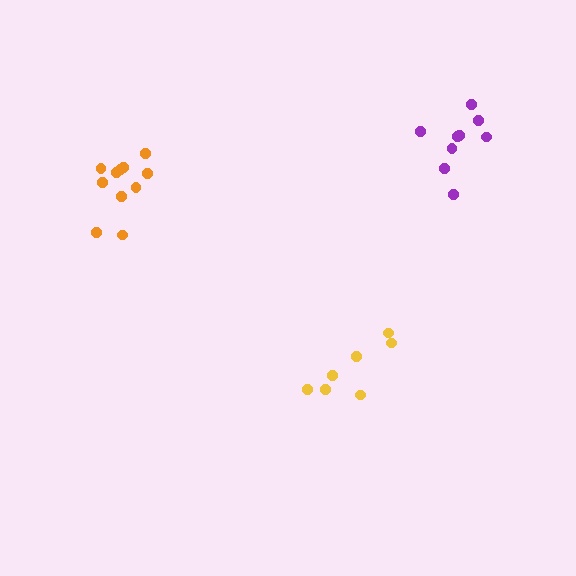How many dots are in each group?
Group 1: 9 dots, Group 2: 11 dots, Group 3: 7 dots (27 total).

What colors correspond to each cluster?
The clusters are colored: purple, orange, yellow.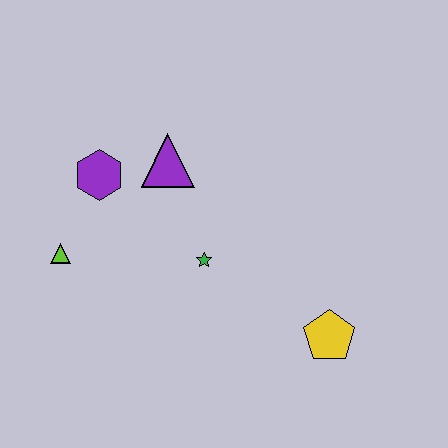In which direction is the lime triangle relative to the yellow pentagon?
The lime triangle is to the left of the yellow pentagon.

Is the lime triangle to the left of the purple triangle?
Yes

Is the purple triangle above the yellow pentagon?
Yes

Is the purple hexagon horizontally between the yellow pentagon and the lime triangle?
Yes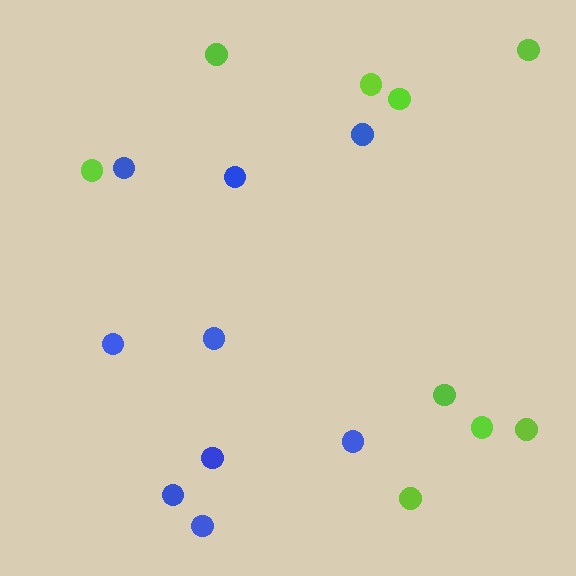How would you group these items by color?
There are 2 groups: one group of blue circles (9) and one group of lime circles (9).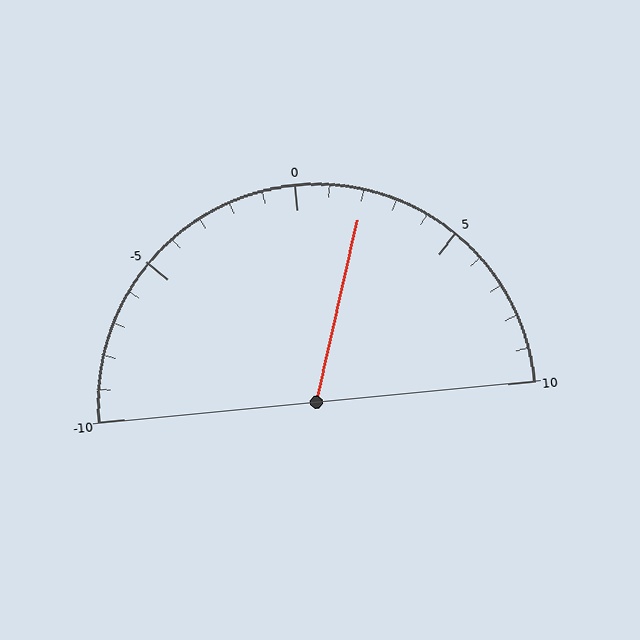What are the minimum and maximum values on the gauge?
The gauge ranges from -10 to 10.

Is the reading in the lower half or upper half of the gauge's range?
The reading is in the upper half of the range (-10 to 10).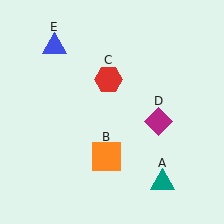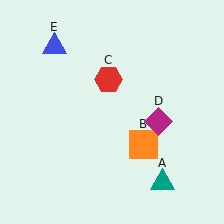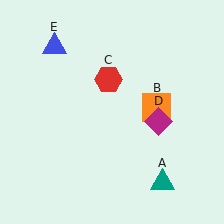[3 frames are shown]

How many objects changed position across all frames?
1 object changed position: orange square (object B).